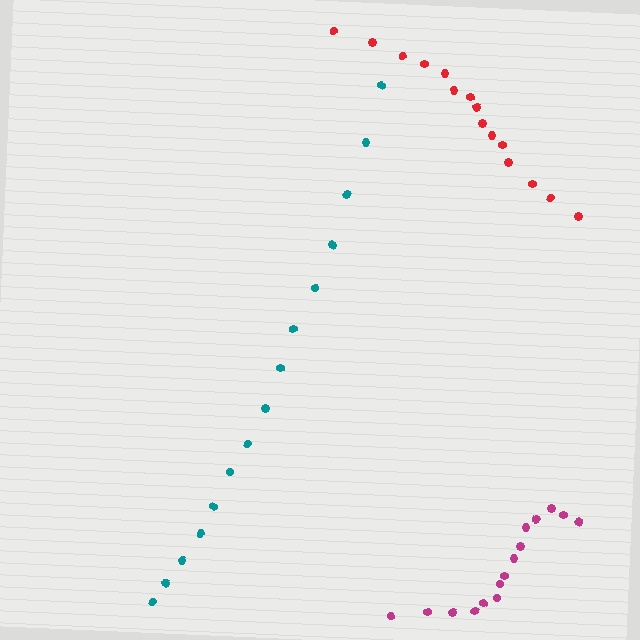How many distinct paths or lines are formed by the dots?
There are 3 distinct paths.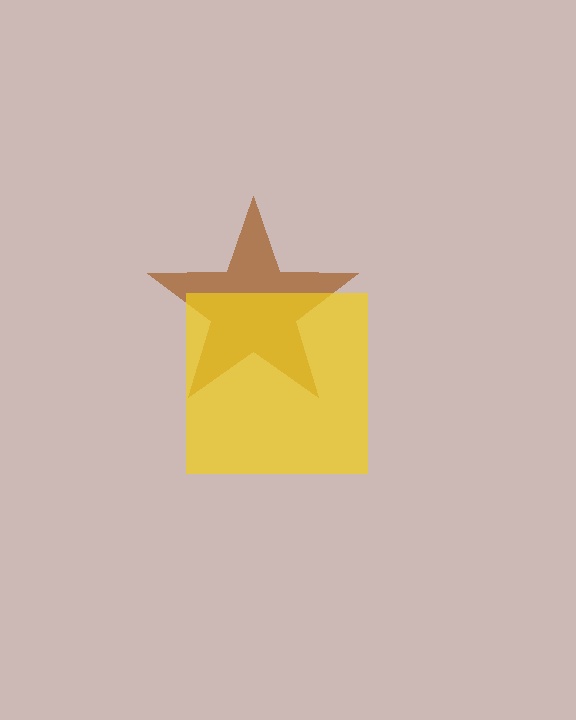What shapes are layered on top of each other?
The layered shapes are: a brown star, a yellow square.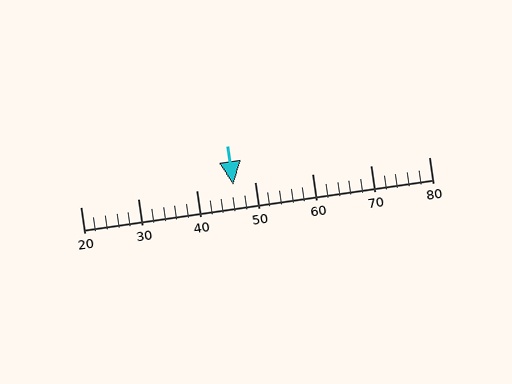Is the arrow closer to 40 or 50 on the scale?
The arrow is closer to 50.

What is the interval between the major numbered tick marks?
The major tick marks are spaced 10 units apart.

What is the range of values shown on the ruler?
The ruler shows values from 20 to 80.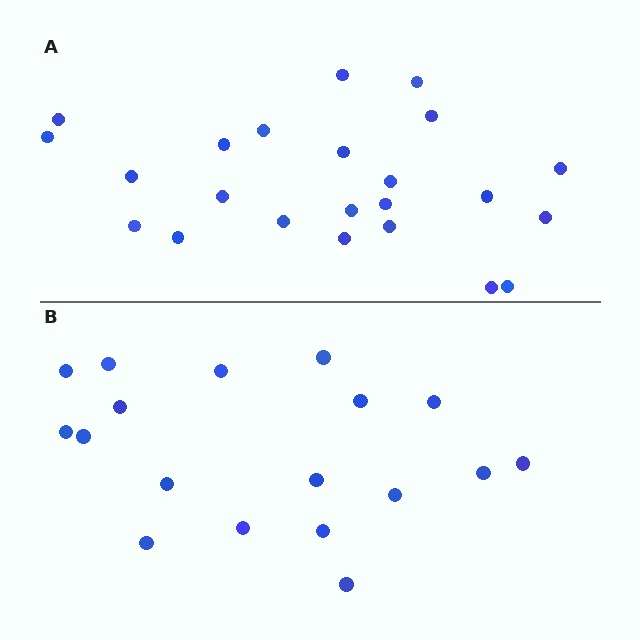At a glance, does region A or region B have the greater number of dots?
Region A (the top region) has more dots.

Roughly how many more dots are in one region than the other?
Region A has about 5 more dots than region B.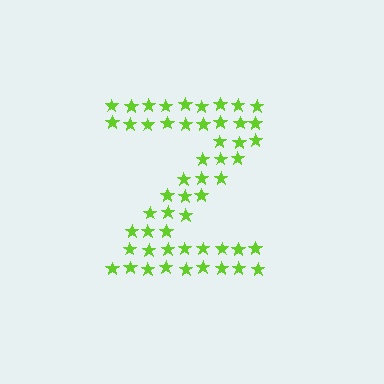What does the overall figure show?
The overall figure shows the letter Z.